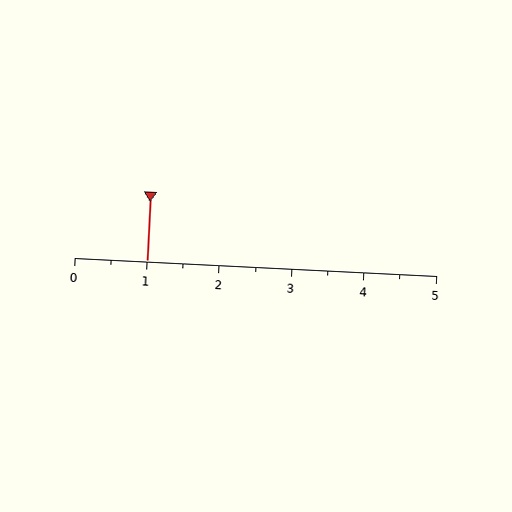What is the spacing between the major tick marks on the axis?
The major ticks are spaced 1 apart.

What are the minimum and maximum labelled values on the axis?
The axis runs from 0 to 5.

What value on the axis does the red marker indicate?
The marker indicates approximately 1.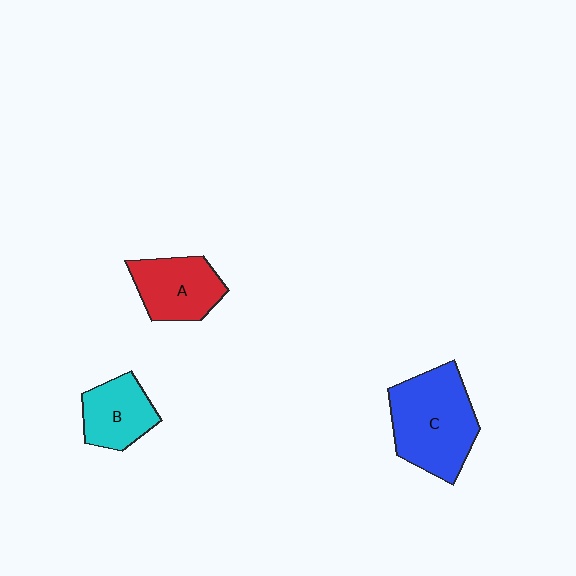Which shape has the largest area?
Shape C (blue).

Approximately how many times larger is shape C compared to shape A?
Approximately 1.5 times.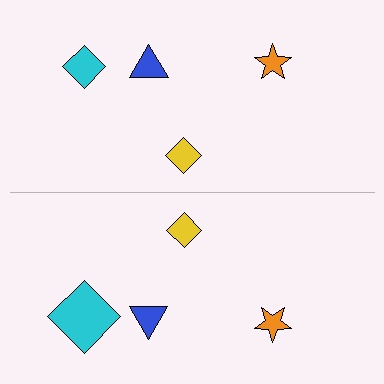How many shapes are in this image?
There are 8 shapes in this image.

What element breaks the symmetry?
The cyan diamond on the bottom side has a different size than its mirror counterpart.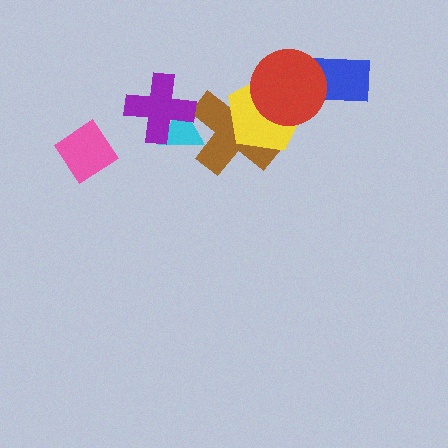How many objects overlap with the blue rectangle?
1 object overlaps with the blue rectangle.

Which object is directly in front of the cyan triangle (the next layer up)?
The brown cross is directly in front of the cyan triangle.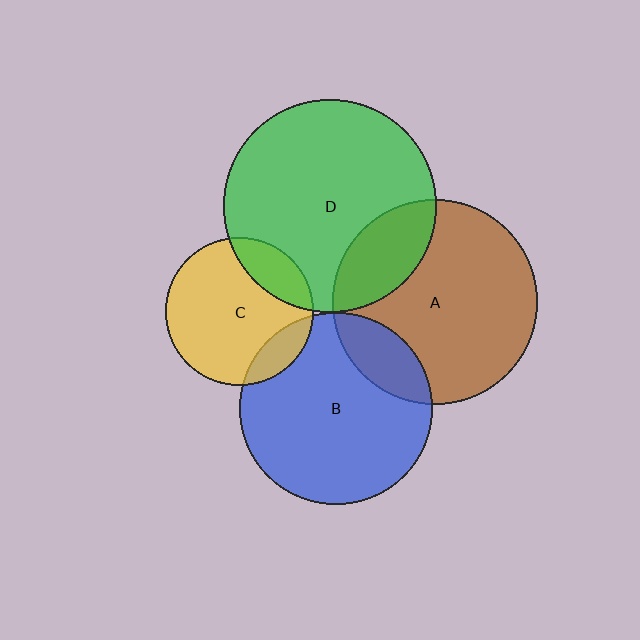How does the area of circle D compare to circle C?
Approximately 2.1 times.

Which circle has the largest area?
Circle D (green).